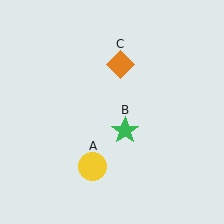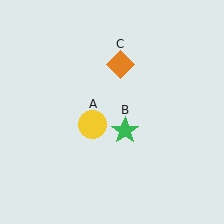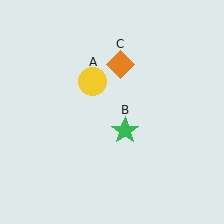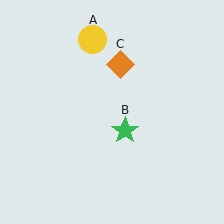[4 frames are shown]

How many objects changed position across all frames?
1 object changed position: yellow circle (object A).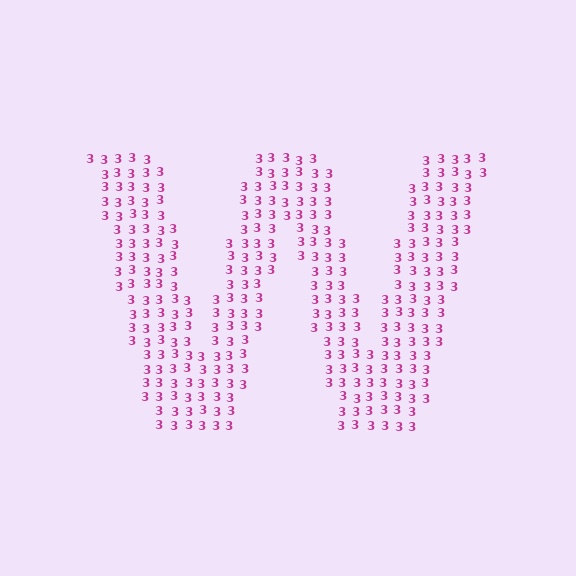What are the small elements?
The small elements are digit 3's.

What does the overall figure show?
The overall figure shows the letter W.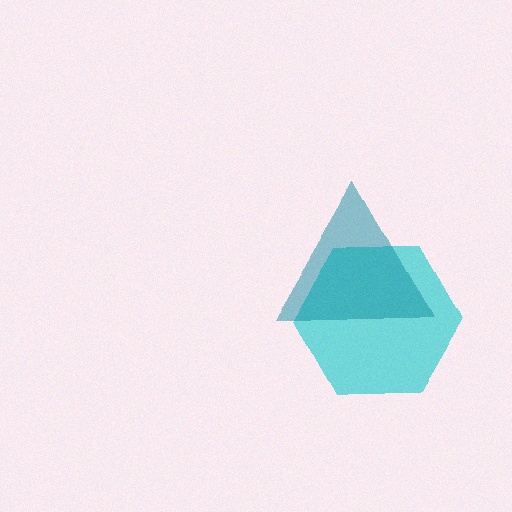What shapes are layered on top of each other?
The layered shapes are: a cyan hexagon, a teal triangle.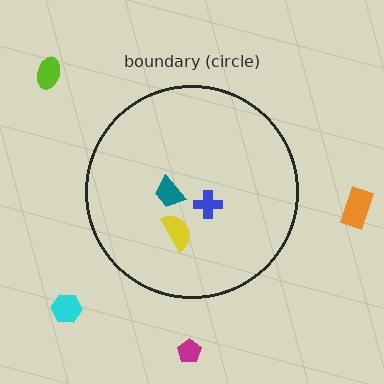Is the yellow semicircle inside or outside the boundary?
Inside.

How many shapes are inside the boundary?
3 inside, 4 outside.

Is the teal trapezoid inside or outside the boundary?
Inside.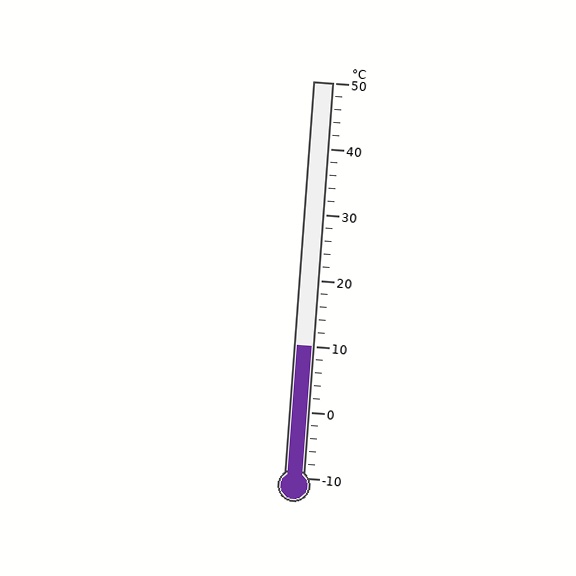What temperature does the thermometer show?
The thermometer shows approximately 10°C.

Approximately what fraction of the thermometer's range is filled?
The thermometer is filled to approximately 35% of its range.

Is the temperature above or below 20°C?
The temperature is below 20°C.